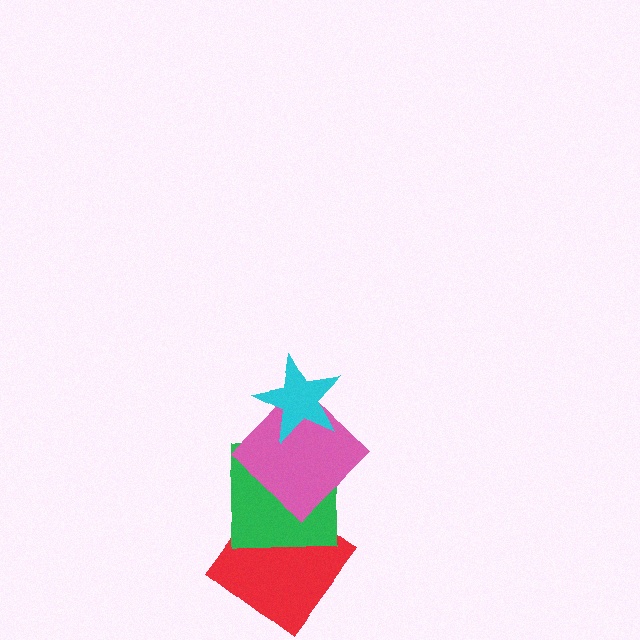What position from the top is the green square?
The green square is 3rd from the top.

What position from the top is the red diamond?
The red diamond is 4th from the top.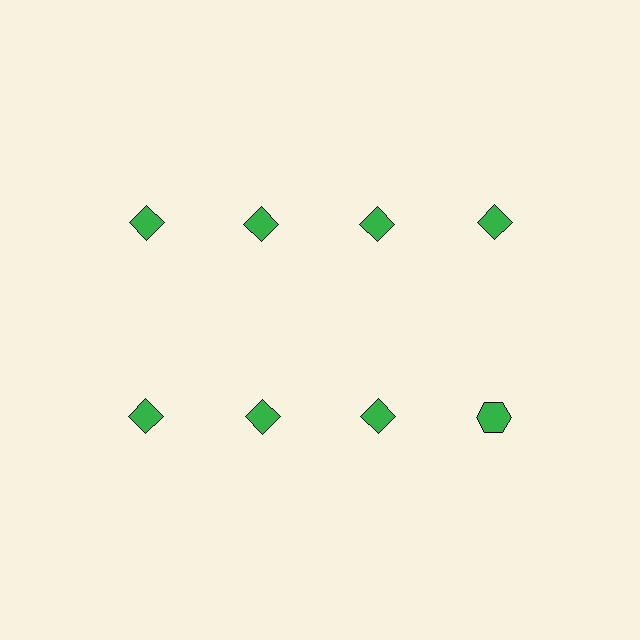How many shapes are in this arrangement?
There are 8 shapes arranged in a grid pattern.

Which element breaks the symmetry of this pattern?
The green hexagon in the second row, second from right column breaks the symmetry. All other shapes are green diamonds.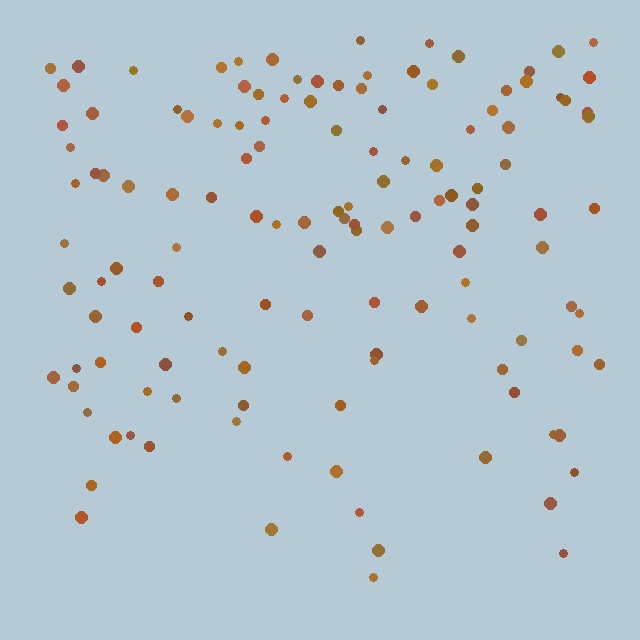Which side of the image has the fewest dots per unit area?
The bottom.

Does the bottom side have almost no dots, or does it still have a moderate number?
Still a moderate number, just noticeably fewer than the top.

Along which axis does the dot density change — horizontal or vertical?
Vertical.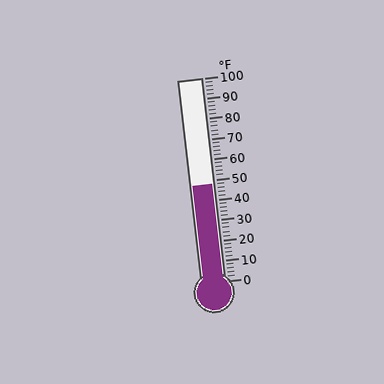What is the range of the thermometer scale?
The thermometer scale ranges from 0°F to 100°F.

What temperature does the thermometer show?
The thermometer shows approximately 48°F.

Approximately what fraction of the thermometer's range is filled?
The thermometer is filled to approximately 50% of its range.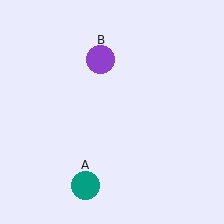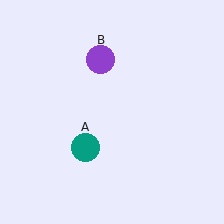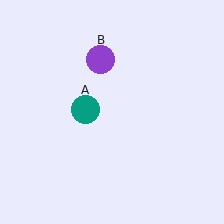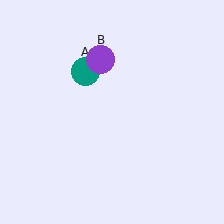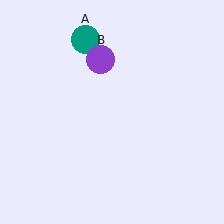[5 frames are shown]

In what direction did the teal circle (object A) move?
The teal circle (object A) moved up.